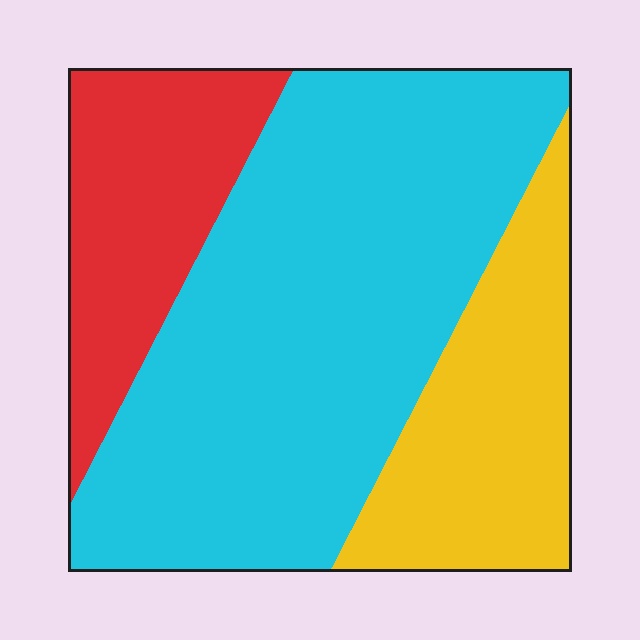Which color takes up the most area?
Cyan, at roughly 60%.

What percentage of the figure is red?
Red takes up less than a quarter of the figure.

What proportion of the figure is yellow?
Yellow covers around 25% of the figure.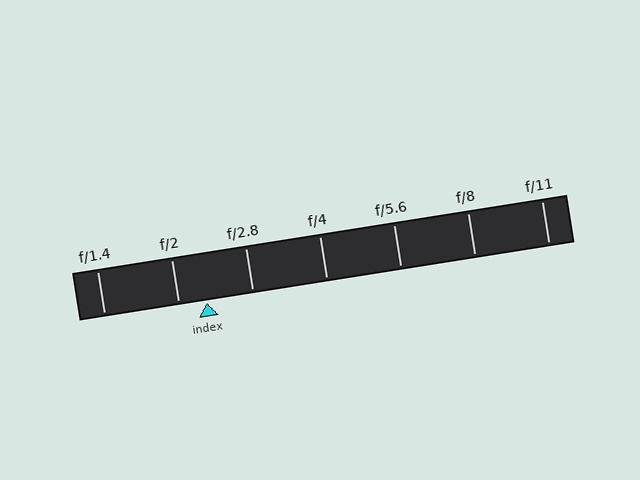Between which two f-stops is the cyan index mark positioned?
The index mark is between f/2 and f/2.8.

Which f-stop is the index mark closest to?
The index mark is closest to f/2.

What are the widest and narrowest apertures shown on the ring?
The widest aperture shown is f/1.4 and the narrowest is f/11.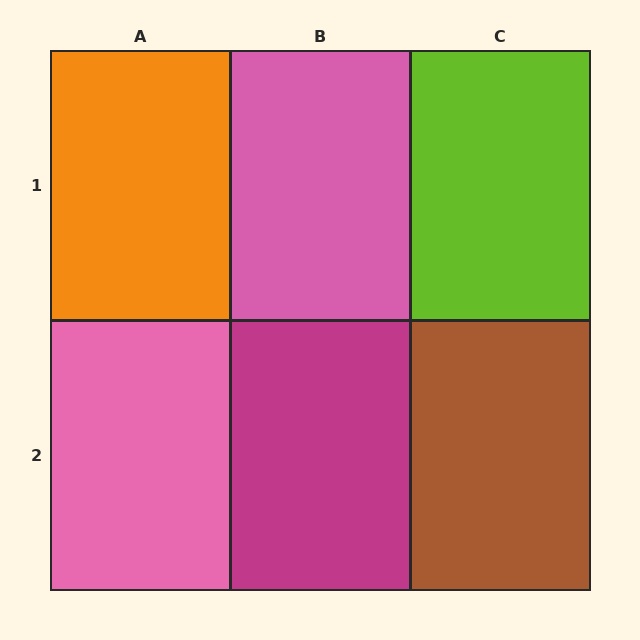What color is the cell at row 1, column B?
Pink.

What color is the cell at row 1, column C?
Lime.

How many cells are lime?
1 cell is lime.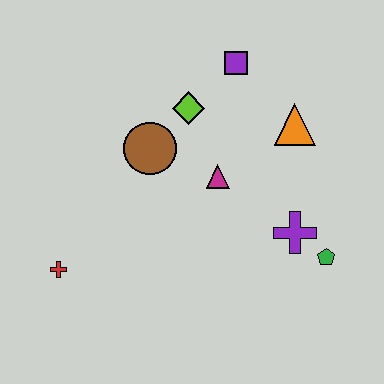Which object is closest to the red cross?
The brown circle is closest to the red cross.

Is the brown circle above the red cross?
Yes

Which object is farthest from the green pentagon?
The red cross is farthest from the green pentagon.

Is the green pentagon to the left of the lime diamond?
No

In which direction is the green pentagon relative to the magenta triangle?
The green pentagon is to the right of the magenta triangle.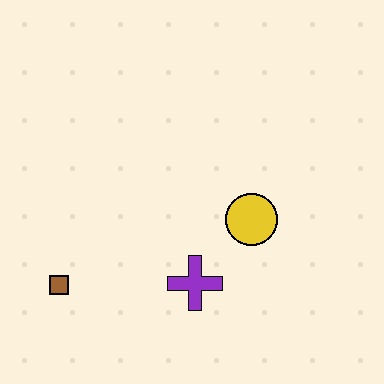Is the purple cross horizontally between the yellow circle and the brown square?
Yes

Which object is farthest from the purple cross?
The brown square is farthest from the purple cross.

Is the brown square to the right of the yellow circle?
No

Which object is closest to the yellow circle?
The purple cross is closest to the yellow circle.